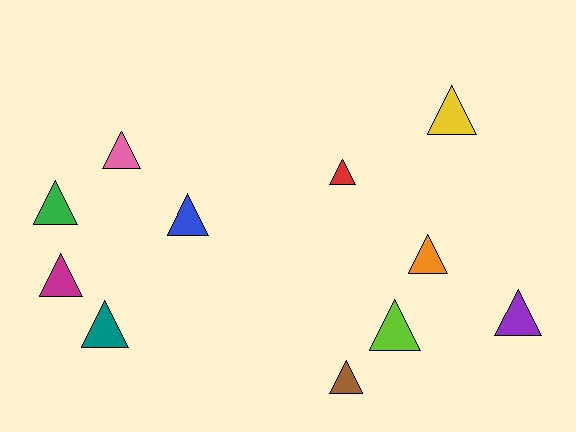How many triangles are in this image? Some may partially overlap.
There are 11 triangles.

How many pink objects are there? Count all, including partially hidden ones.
There is 1 pink object.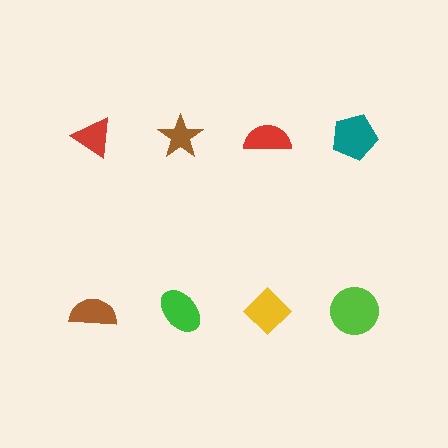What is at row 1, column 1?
A red triangle.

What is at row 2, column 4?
A lime circle.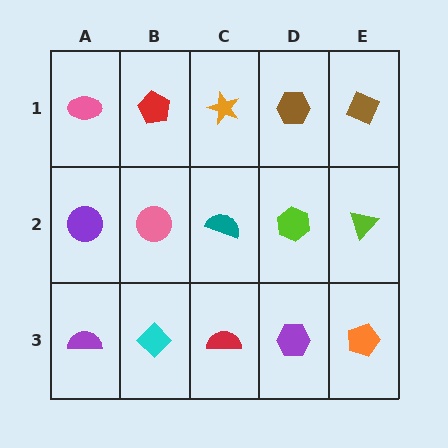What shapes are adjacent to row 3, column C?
A teal semicircle (row 2, column C), a cyan diamond (row 3, column B), a purple hexagon (row 3, column D).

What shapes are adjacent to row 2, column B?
A red pentagon (row 1, column B), a cyan diamond (row 3, column B), a purple circle (row 2, column A), a teal semicircle (row 2, column C).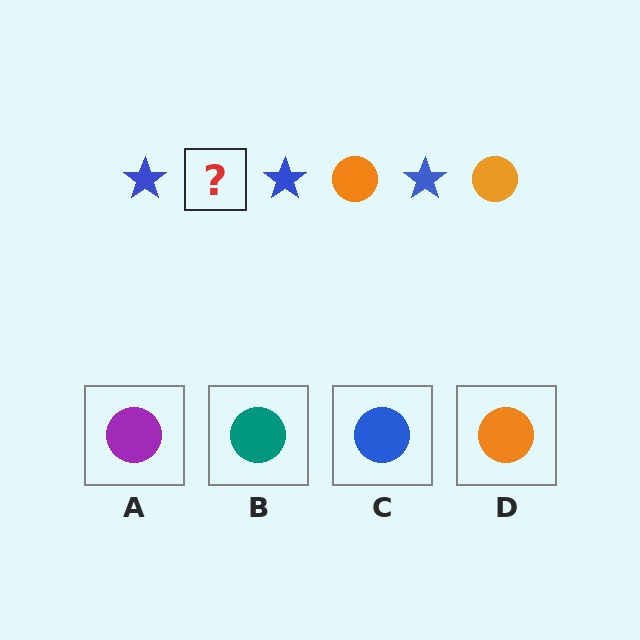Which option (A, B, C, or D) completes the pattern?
D.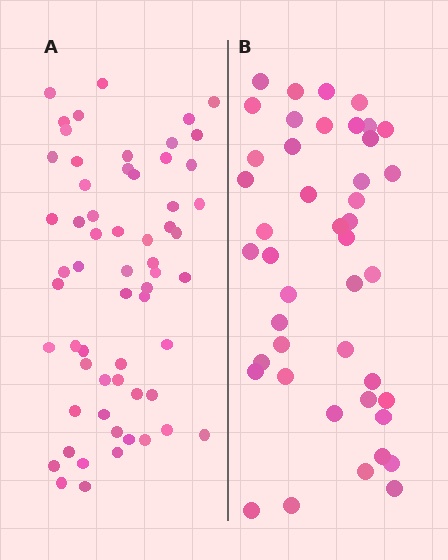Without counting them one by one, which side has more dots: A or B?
Region A (the left region) has more dots.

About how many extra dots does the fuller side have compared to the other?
Region A has approximately 15 more dots than region B.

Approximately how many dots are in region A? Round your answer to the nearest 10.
About 60 dots.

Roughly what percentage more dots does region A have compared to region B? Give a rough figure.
About 35% more.